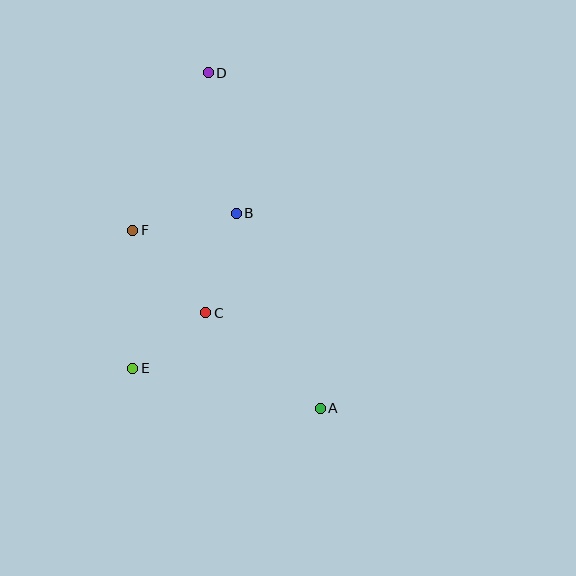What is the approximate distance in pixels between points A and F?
The distance between A and F is approximately 259 pixels.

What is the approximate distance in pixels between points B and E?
The distance between B and E is approximately 187 pixels.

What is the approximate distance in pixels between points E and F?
The distance between E and F is approximately 138 pixels.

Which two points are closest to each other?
Points C and E are closest to each other.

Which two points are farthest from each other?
Points A and D are farthest from each other.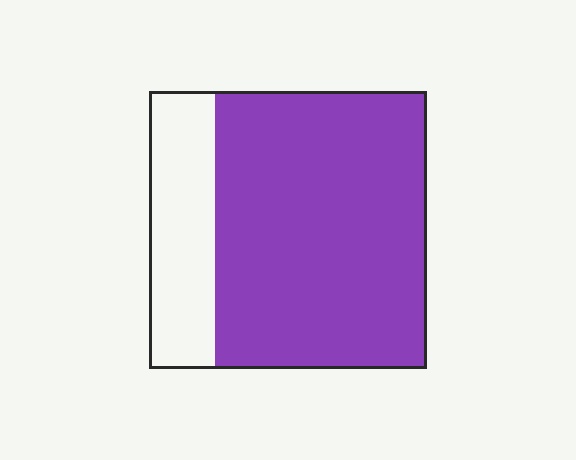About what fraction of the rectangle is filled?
About three quarters (3/4).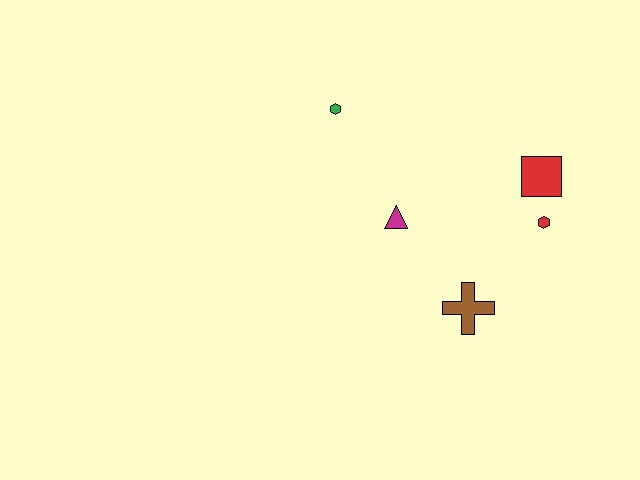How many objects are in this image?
There are 5 objects.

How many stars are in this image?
There are no stars.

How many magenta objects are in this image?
There is 1 magenta object.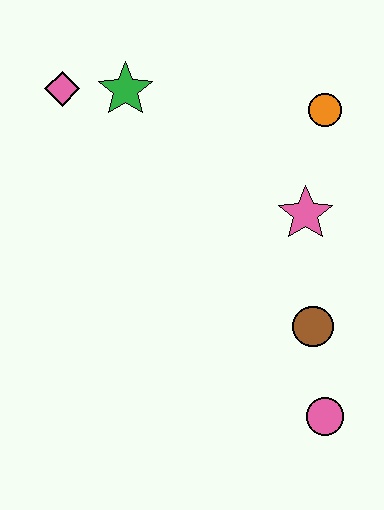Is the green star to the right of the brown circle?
No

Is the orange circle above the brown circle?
Yes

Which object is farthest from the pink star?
The pink diamond is farthest from the pink star.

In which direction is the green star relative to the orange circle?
The green star is to the left of the orange circle.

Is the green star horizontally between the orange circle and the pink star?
No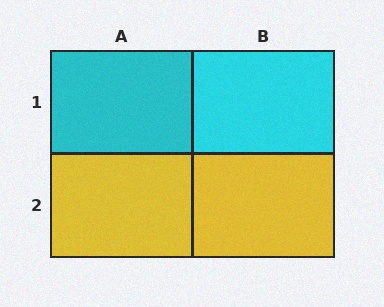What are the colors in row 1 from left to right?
Cyan, cyan.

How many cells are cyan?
2 cells are cyan.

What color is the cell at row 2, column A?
Yellow.